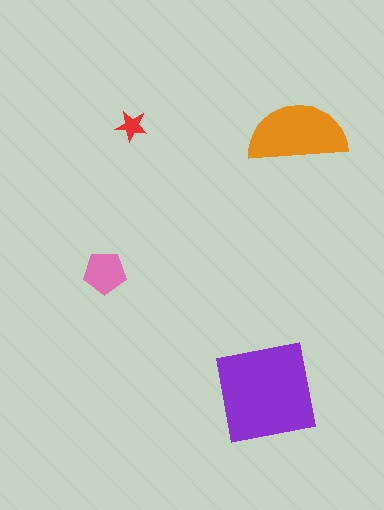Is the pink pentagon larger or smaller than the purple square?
Smaller.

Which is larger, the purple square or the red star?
The purple square.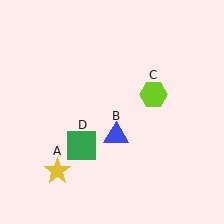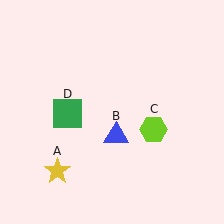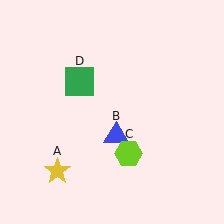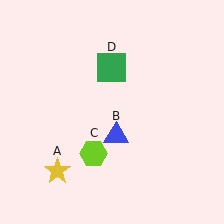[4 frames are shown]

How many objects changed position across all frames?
2 objects changed position: lime hexagon (object C), green square (object D).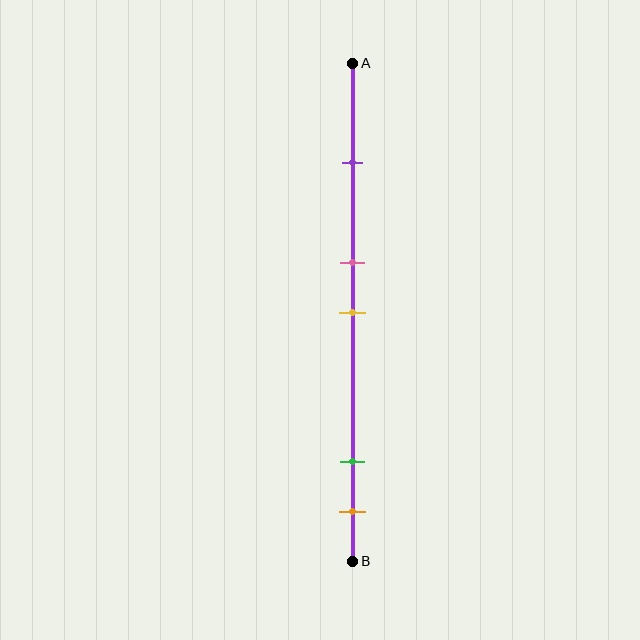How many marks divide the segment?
There are 5 marks dividing the segment.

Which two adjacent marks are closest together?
The pink and yellow marks are the closest adjacent pair.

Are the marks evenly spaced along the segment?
No, the marks are not evenly spaced.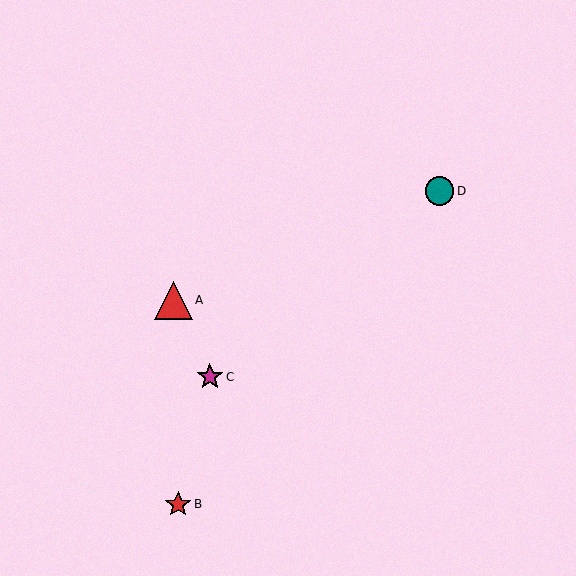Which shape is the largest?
The red triangle (labeled A) is the largest.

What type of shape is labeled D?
Shape D is a teal circle.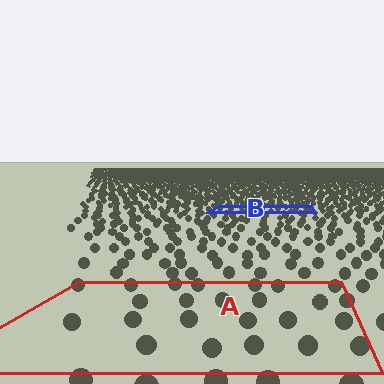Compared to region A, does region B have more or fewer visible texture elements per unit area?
Region B has more texture elements per unit area — they are packed more densely because it is farther away.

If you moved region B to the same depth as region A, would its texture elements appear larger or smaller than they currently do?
They would appear larger. At a closer depth, the same texture elements are projected at a bigger on-screen size.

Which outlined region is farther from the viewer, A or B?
Region B is farther from the viewer — the texture elements inside it appear smaller and more densely packed.